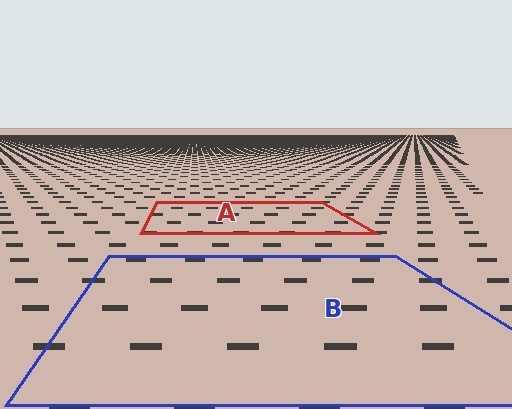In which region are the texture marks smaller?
The texture marks are smaller in region A, because it is farther away.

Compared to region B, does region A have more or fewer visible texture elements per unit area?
Region A has more texture elements per unit area — they are packed more densely because it is farther away.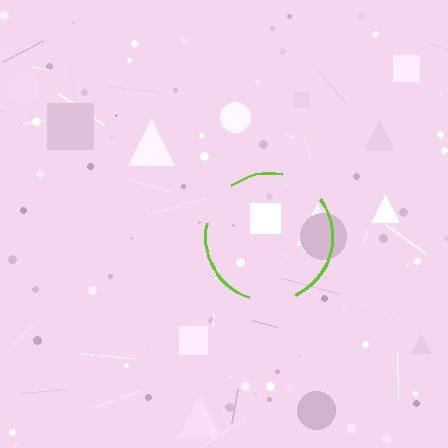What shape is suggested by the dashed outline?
The dashed outline suggests a circle.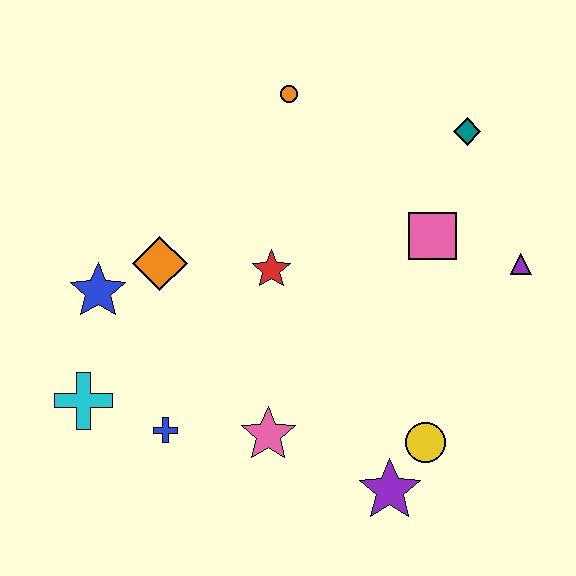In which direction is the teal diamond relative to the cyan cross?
The teal diamond is to the right of the cyan cross.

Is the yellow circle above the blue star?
No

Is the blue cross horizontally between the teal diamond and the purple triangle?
No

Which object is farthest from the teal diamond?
The cyan cross is farthest from the teal diamond.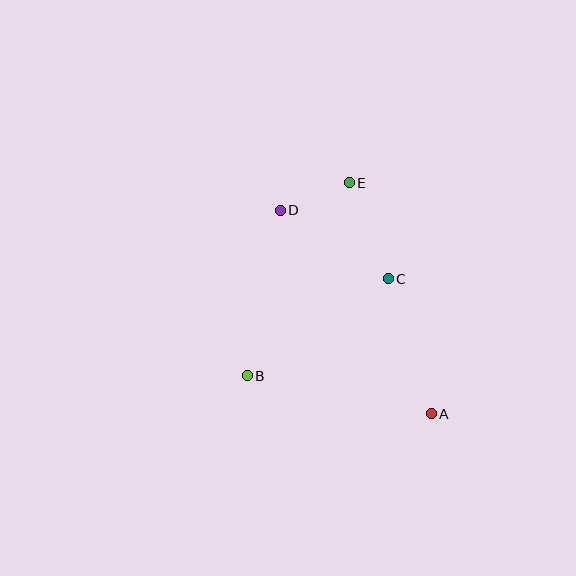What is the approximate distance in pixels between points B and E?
The distance between B and E is approximately 218 pixels.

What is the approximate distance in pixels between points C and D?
The distance between C and D is approximately 128 pixels.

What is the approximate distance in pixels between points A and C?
The distance between A and C is approximately 141 pixels.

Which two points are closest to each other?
Points D and E are closest to each other.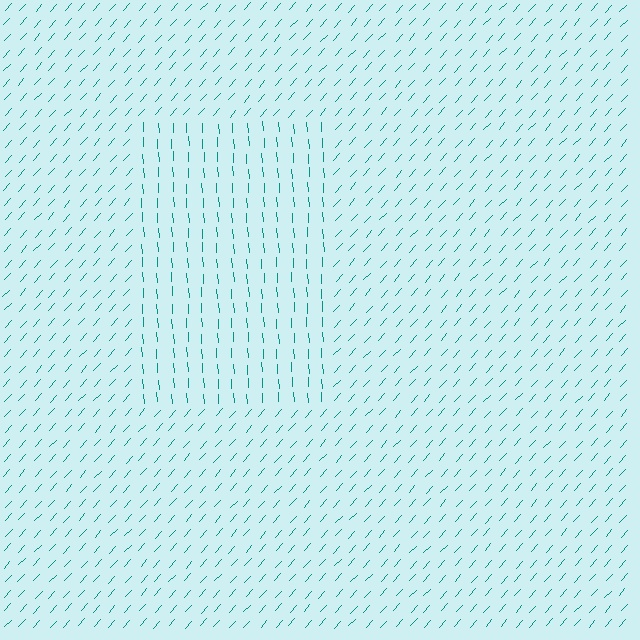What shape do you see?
I see a rectangle.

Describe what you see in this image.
The image is filled with small teal line segments. A rectangle region in the image has lines oriented differently from the surrounding lines, creating a visible texture boundary.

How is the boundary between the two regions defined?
The boundary is defined purely by a change in line orientation (approximately 45 degrees difference). All lines are the same color and thickness.